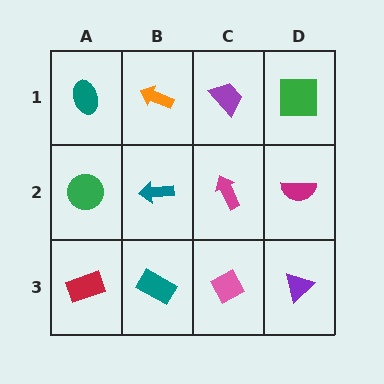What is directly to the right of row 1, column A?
An orange arrow.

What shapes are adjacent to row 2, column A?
A teal ellipse (row 1, column A), a red rectangle (row 3, column A), a teal arrow (row 2, column B).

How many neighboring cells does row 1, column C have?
3.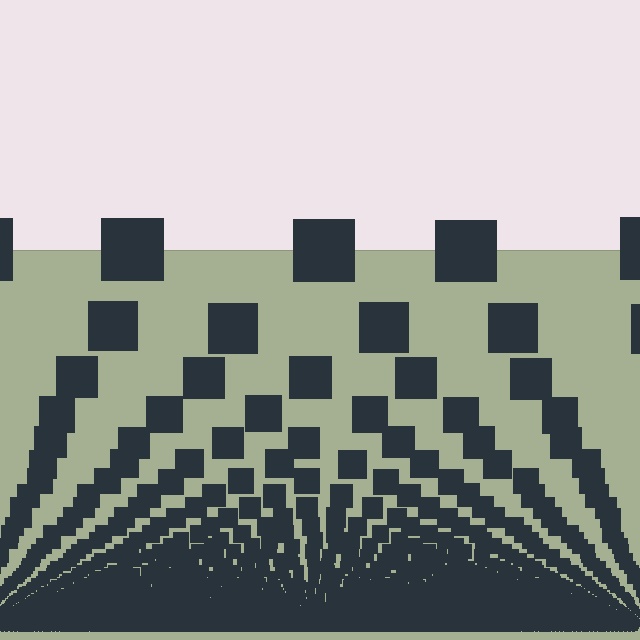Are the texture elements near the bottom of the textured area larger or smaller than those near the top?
Smaller. The gradient is inverted — elements near the bottom are smaller and denser.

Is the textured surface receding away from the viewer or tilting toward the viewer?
The surface appears to tilt toward the viewer. Texture elements get larger and sparser toward the top.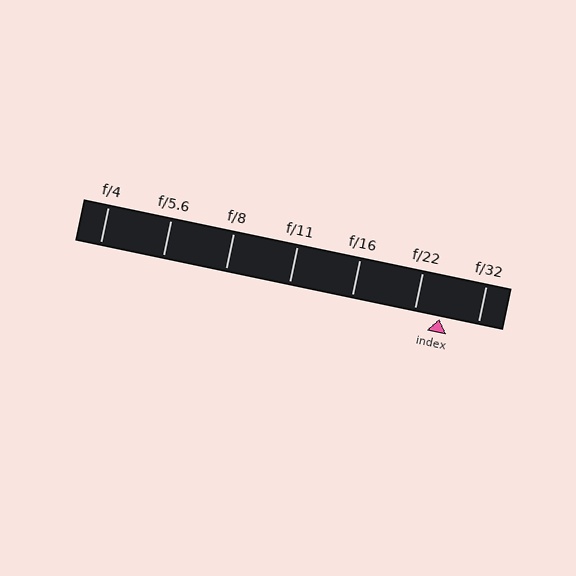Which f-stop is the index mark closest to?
The index mark is closest to f/22.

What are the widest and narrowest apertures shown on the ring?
The widest aperture shown is f/4 and the narrowest is f/32.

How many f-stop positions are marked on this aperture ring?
There are 7 f-stop positions marked.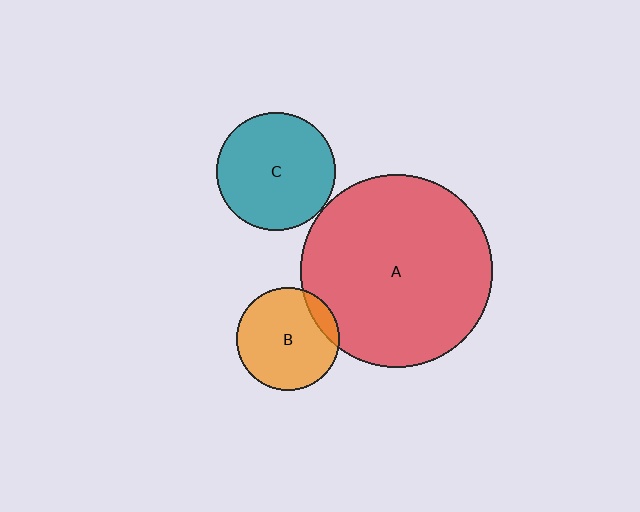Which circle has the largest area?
Circle A (red).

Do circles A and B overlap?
Yes.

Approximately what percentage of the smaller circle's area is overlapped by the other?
Approximately 10%.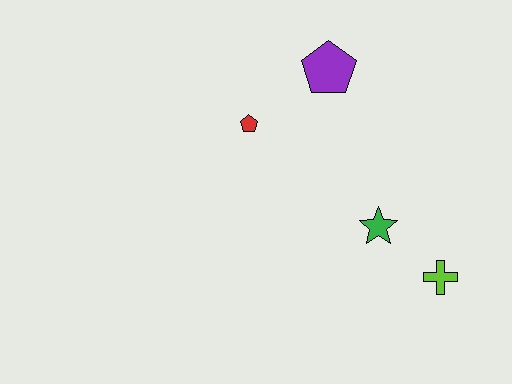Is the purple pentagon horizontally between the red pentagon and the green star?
Yes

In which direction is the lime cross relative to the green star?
The lime cross is to the right of the green star.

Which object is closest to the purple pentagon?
The red pentagon is closest to the purple pentagon.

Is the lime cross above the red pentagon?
No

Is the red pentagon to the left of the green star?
Yes